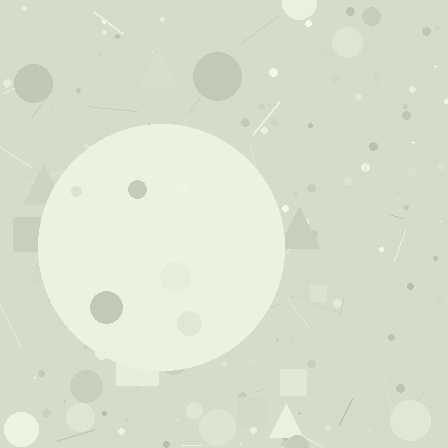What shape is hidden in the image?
A circle is hidden in the image.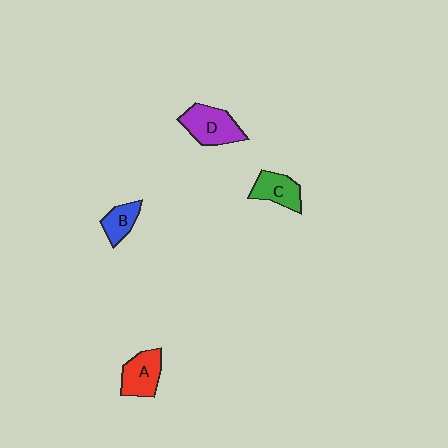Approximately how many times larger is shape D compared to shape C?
Approximately 1.4 times.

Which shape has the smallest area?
Shape B (blue).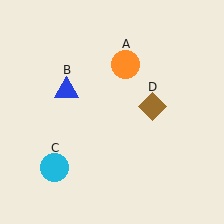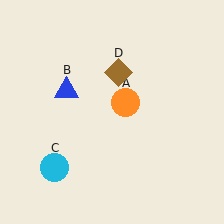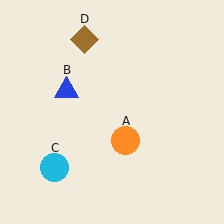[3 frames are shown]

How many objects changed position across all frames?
2 objects changed position: orange circle (object A), brown diamond (object D).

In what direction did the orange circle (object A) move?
The orange circle (object A) moved down.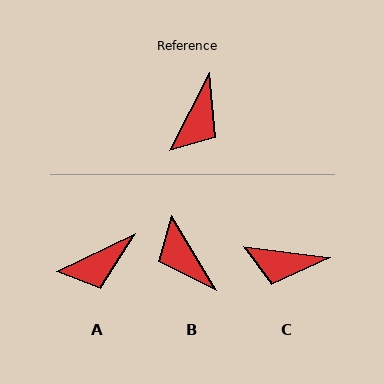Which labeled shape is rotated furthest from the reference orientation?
B, about 122 degrees away.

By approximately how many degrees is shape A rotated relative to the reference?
Approximately 37 degrees clockwise.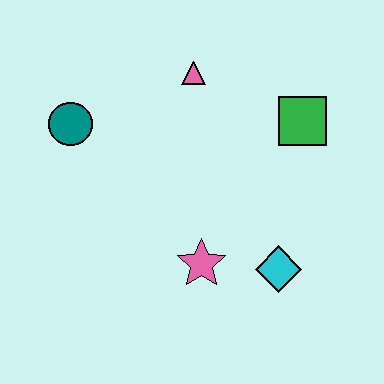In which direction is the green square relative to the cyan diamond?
The green square is above the cyan diamond.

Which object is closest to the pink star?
The cyan diamond is closest to the pink star.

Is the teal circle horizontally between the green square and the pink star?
No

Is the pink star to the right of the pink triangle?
Yes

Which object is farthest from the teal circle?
The cyan diamond is farthest from the teal circle.